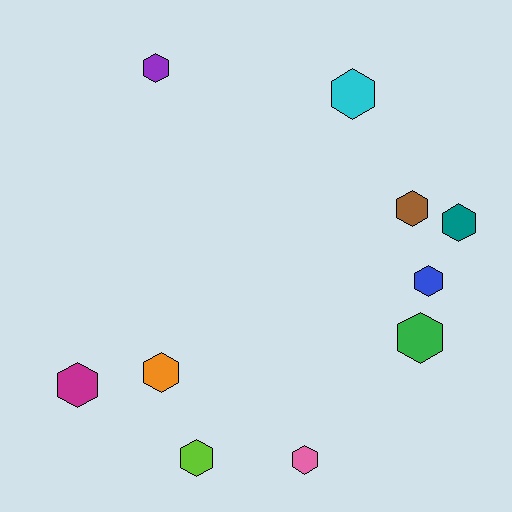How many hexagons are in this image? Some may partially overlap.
There are 10 hexagons.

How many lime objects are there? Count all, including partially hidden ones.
There is 1 lime object.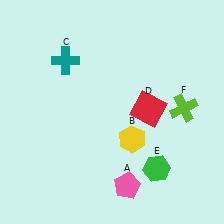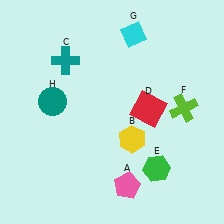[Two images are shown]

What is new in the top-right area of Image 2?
A cyan diamond (G) was added in the top-right area of Image 2.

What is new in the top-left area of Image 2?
A teal circle (H) was added in the top-left area of Image 2.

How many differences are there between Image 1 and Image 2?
There are 2 differences between the two images.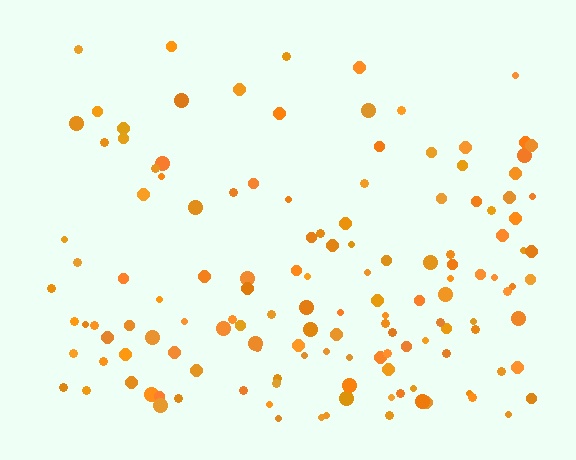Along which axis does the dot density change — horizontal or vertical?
Vertical.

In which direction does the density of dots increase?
From top to bottom, with the bottom side densest.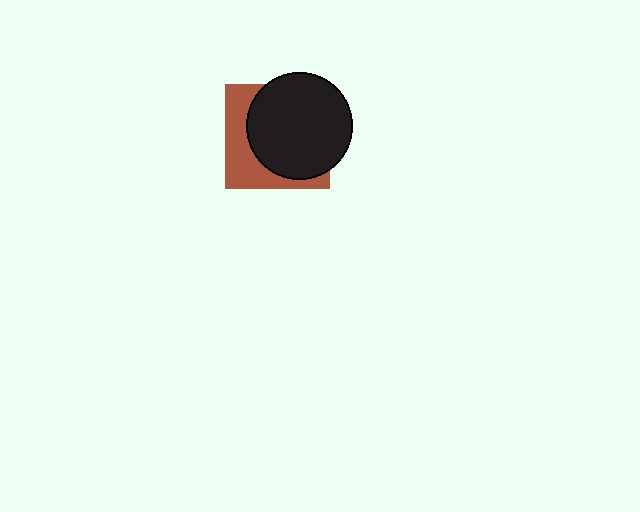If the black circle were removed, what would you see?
You would see the complete brown square.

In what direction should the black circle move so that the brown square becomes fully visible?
The black circle should move toward the upper-right. That is the shortest direction to clear the overlap and leave the brown square fully visible.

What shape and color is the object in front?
The object in front is a black circle.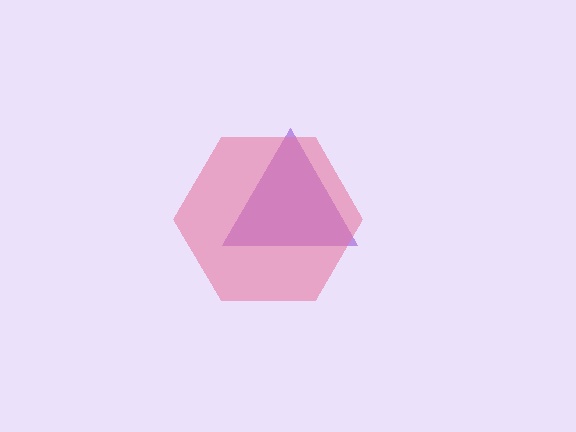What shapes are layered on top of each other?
The layered shapes are: a purple triangle, a pink hexagon.